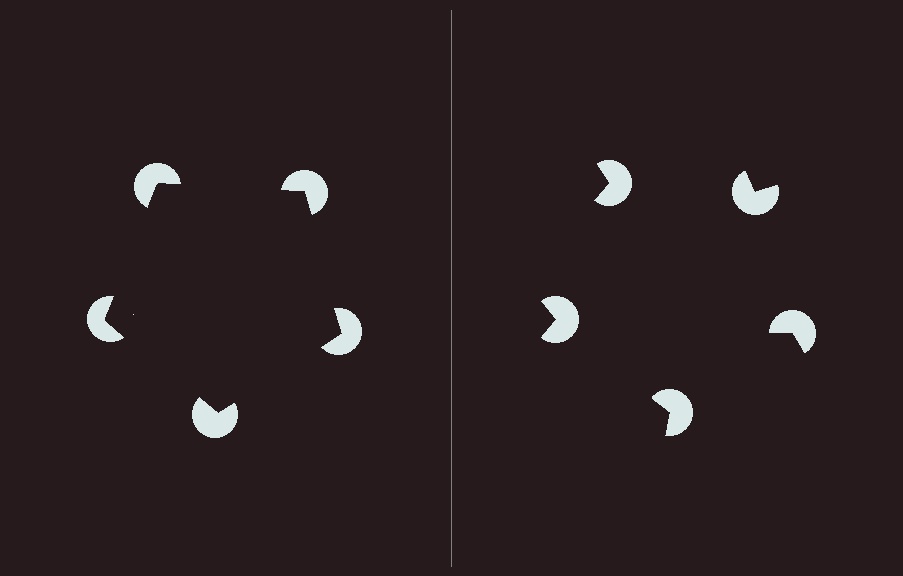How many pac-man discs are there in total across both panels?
10 — 5 on each side.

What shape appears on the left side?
An illusory pentagon.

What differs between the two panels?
The pac-man discs are positioned identically on both sides; only the wedge orientations differ. On the left they align to a pentagon; on the right they are misaligned.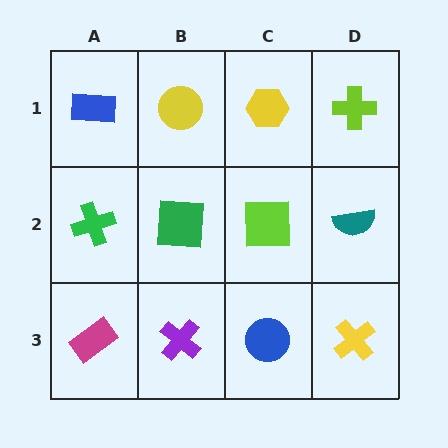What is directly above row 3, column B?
A green square.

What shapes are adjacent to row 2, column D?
A lime cross (row 1, column D), a yellow cross (row 3, column D), a lime square (row 2, column C).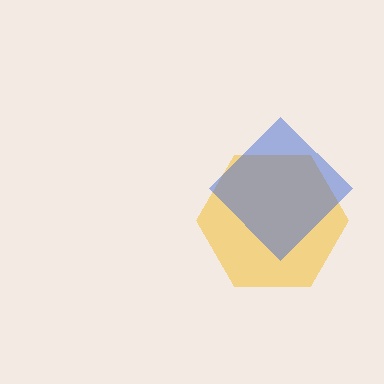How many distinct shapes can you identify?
There are 2 distinct shapes: a yellow hexagon, a blue diamond.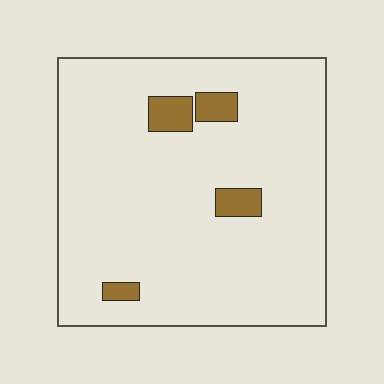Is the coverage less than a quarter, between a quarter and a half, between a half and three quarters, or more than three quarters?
Less than a quarter.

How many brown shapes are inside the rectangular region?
4.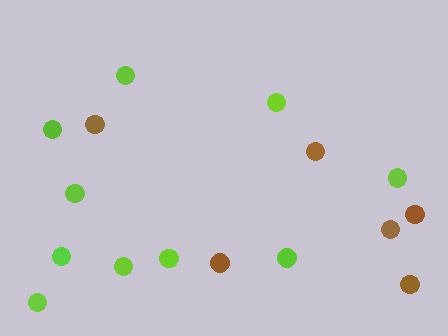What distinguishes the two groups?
There are 2 groups: one group of brown circles (6) and one group of lime circles (10).